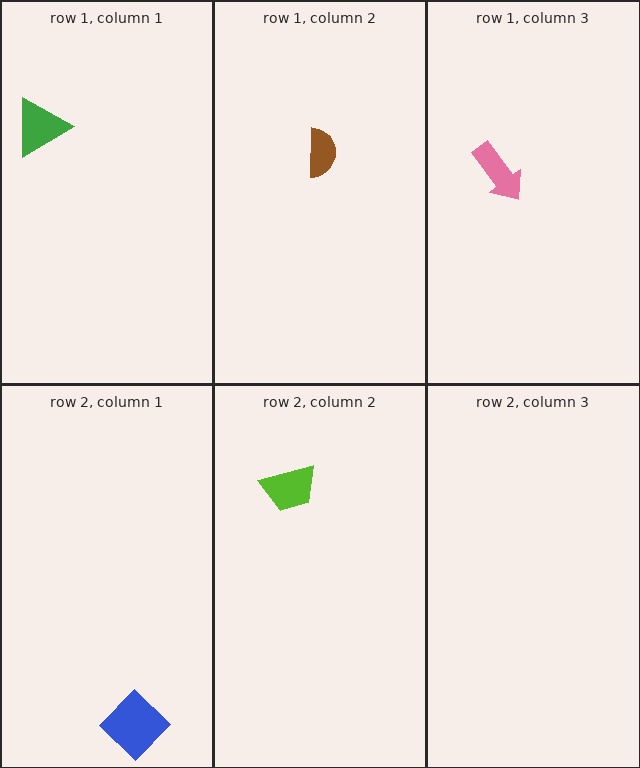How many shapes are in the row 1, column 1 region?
1.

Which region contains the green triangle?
The row 1, column 1 region.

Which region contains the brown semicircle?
The row 1, column 2 region.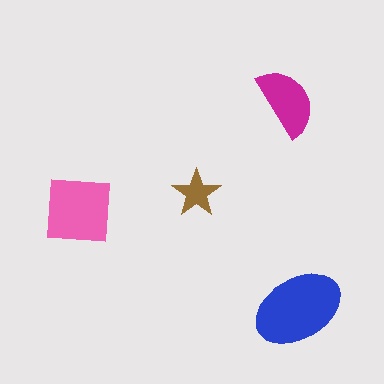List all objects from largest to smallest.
The blue ellipse, the pink square, the magenta semicircle, the brown star.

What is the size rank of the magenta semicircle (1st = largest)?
3rd.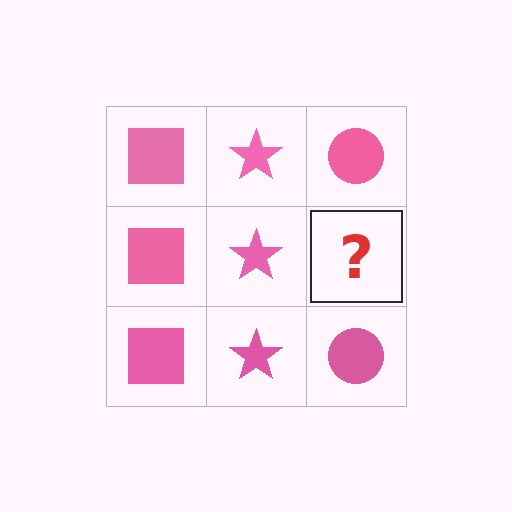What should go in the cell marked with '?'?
The missing cell should contain a pink circle.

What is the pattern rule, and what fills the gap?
The rule is that each column has a consistent shape. The gap should be filled with a pink circle.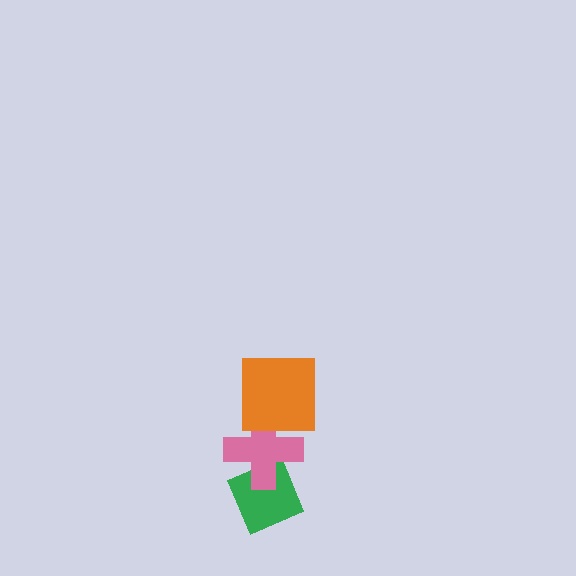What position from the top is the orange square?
The orange square is 1st from the top.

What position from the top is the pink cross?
The pink cross is 2nd from the top.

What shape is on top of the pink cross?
The orange square is on top of the pink cross.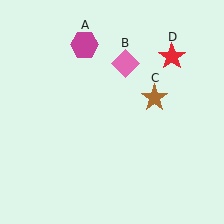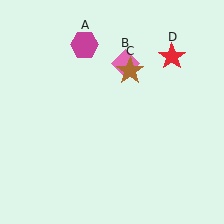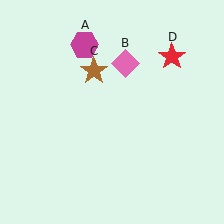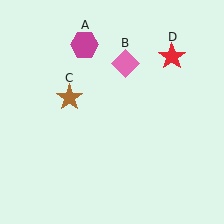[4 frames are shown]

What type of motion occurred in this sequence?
The brown star (object C) rotated counterclockwise around the center of the scene.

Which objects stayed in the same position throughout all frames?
Magenta hexagon (object A) and pink diamond (object B) and red star (object D) remained stationary.